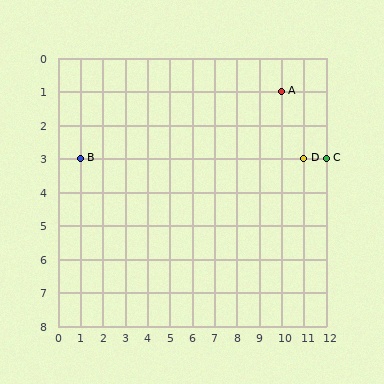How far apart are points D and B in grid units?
Points D and B are 10 columns apart.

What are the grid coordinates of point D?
Point D is at grid coordinates (11, 3).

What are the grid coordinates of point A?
Point A is at grid coordinates (10, 1).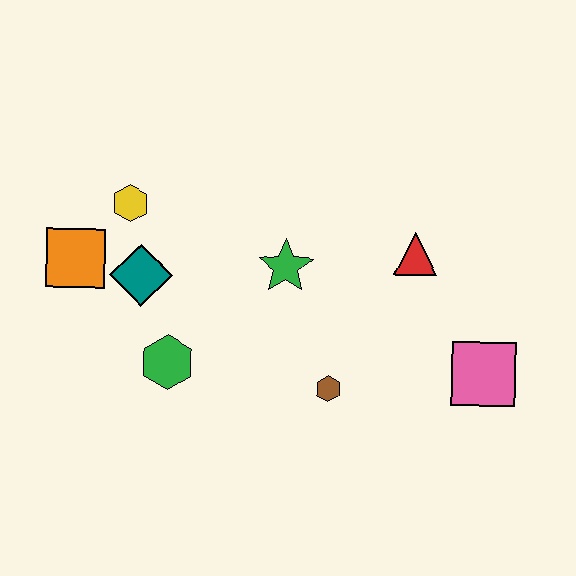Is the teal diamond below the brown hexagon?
No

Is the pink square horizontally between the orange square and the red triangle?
No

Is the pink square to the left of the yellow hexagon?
No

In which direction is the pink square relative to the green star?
The pink square is to the right of the green star.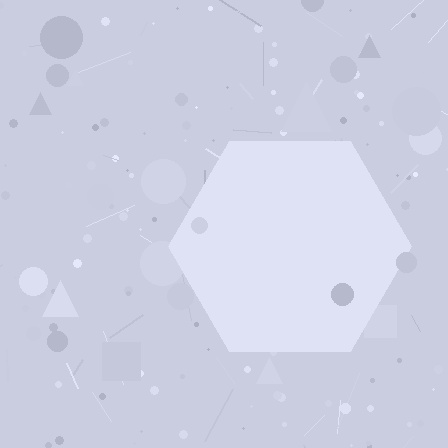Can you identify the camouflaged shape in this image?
The camouflaged shape is a hexagon.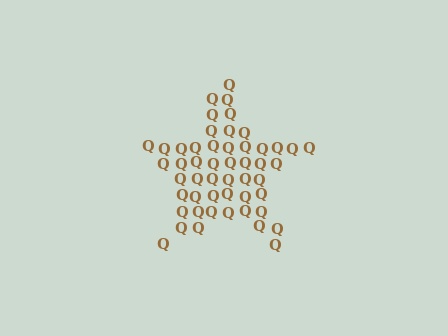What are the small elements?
The small elements are letter Q's.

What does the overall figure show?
The overall figure shows a star.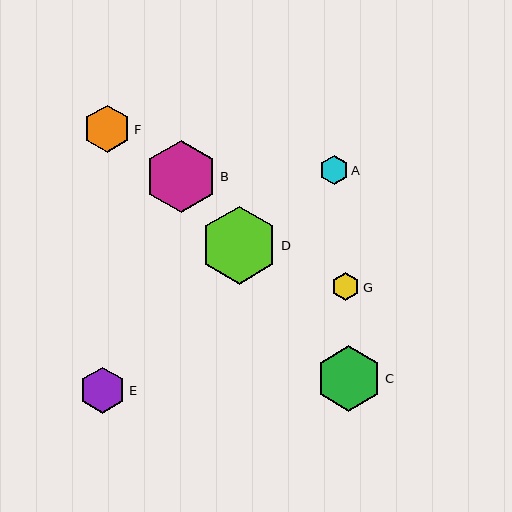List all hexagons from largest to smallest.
From largest to smallest: D, B, C, F, E, A, G.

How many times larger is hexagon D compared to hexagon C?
Hexagon D is approximately 1.2 times the size of hexagon C.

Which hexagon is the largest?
Hexagon D is the largest with a size of approximately 78 pixels.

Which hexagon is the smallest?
Hexagon G is the smallest with a size of approximately 28 pixels.